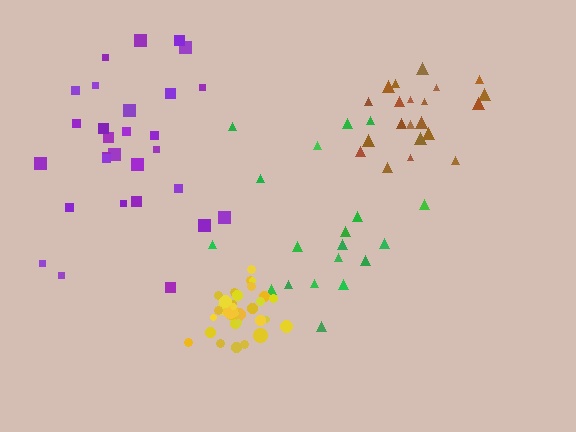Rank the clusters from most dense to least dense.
yellow, brown, purple, green.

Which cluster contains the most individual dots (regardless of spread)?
Yellow (33).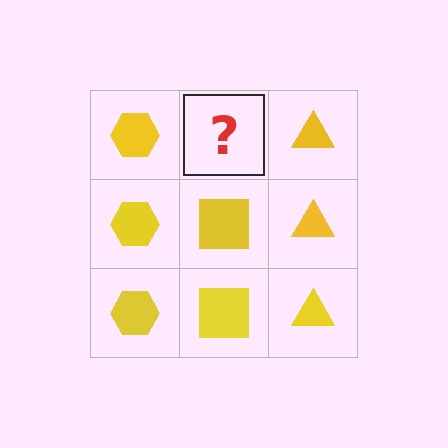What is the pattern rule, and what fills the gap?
The rule is that each column has a consistent shape. The gap should be filled with a yellow square.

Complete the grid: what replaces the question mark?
The question mark should be replaced with a yellow square.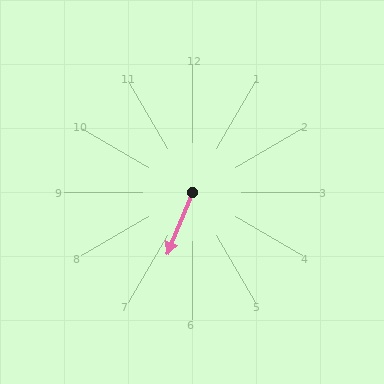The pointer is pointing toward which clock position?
Roughly 7 o'clock.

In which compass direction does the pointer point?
South.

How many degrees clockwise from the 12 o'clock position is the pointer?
Approximately 202 degrees.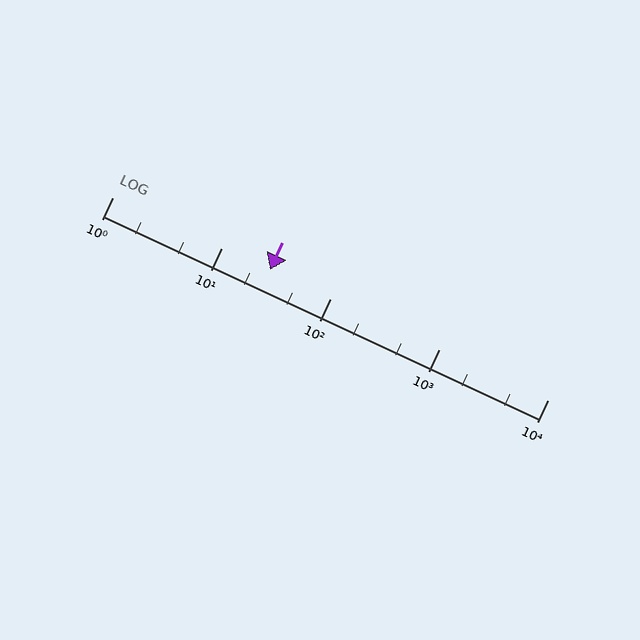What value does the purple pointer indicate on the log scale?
The pointer indicates approximately 28.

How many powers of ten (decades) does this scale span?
The scale spans 4 decades, from 1 to 10000.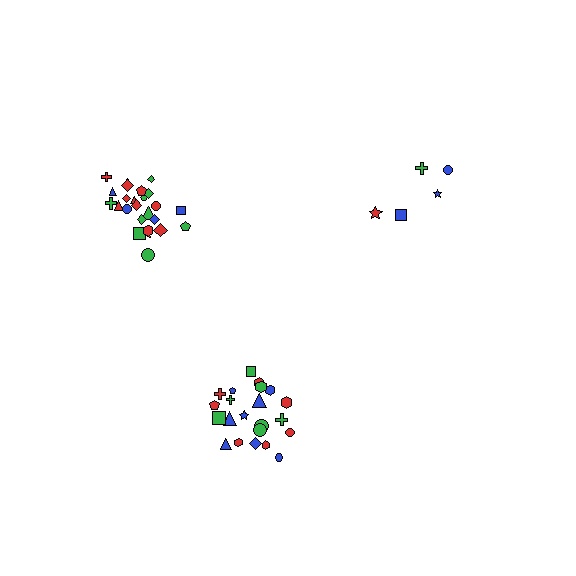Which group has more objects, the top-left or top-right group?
The top-left group.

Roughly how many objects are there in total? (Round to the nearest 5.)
Roughly 50 objects in total.